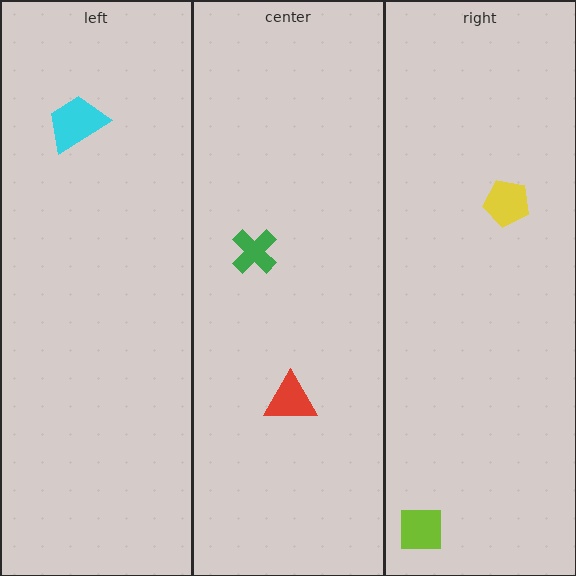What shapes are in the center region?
The green cross, the red triangle.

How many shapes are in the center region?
2.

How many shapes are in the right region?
2.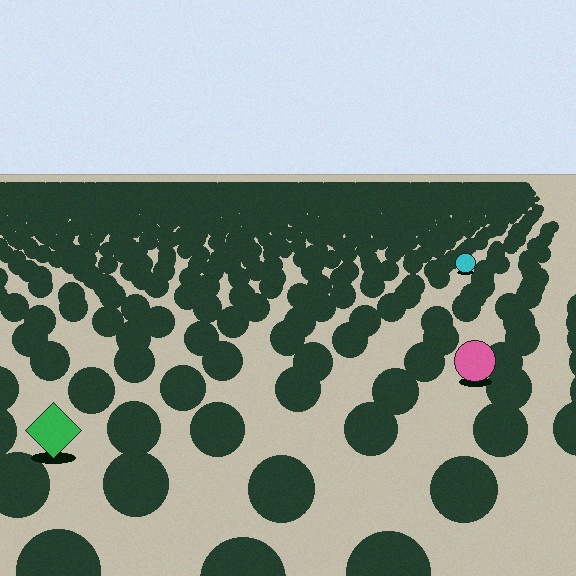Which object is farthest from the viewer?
The cyan circle is farthest from the viewer. It appears smaller and the ground texture around it is denser.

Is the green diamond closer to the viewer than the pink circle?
Yes. The green diamond is closer — you can tell from the texture gradient: the ground texture is coarser near it.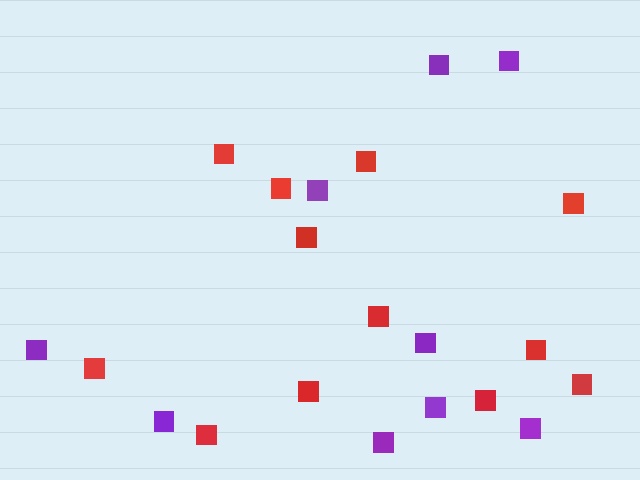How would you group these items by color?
There are 2 groups: one group of red squares (12) and one group of purple squares (9).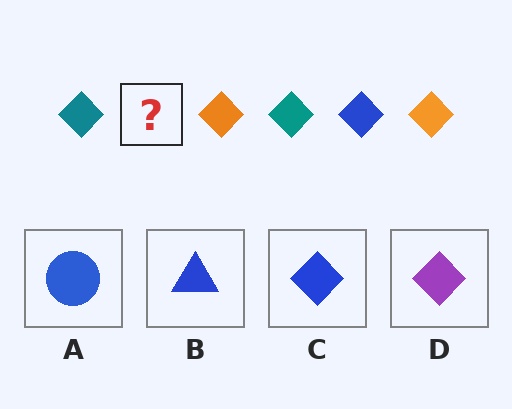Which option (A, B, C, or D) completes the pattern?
C.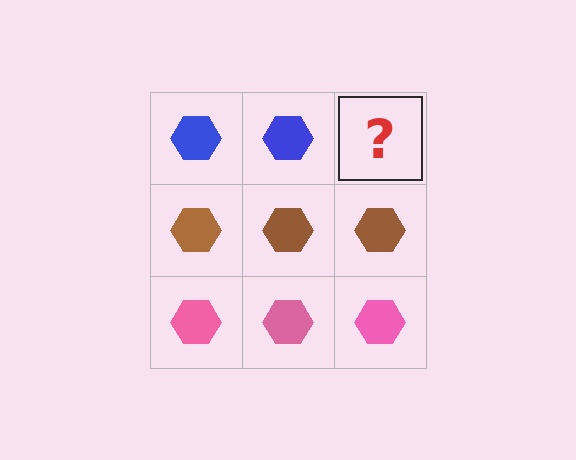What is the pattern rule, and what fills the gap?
The rule is that each row has a consistent color. The gap should be filled with a blue hexagon.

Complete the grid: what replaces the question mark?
The question mark should be replaced with a blue hexagon.